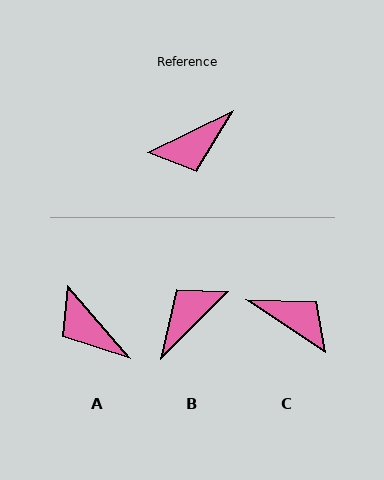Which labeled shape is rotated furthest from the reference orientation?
B, about 161 degrees away.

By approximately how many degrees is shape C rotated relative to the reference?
Approximately 120 degrees counter-clockwise.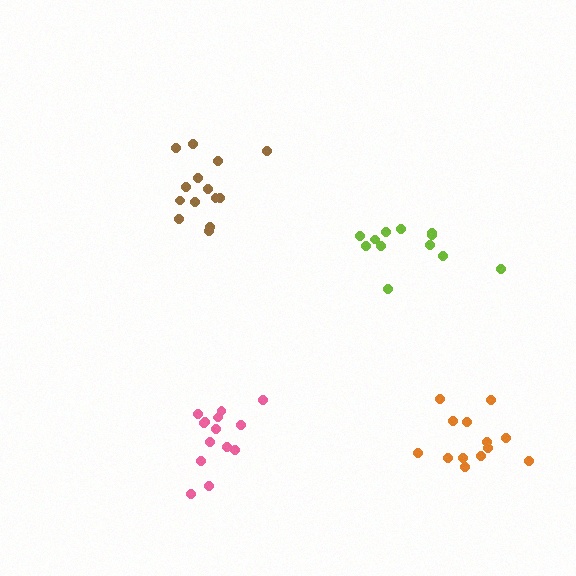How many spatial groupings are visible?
There are 4 spatial groupings.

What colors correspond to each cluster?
The clusters are colored: brown, lime, orange, pink.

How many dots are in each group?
Group 1: 14 dots, Group 2: 12 dots, Group 3: 13 dots, Group 4: 14 dots (53 total).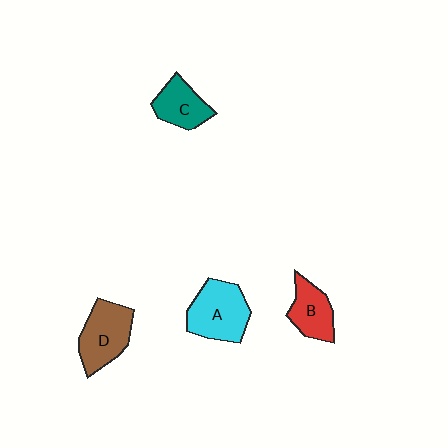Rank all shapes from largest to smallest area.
From largest to smallest: A (cyan), D (brown), B (red), C (teal).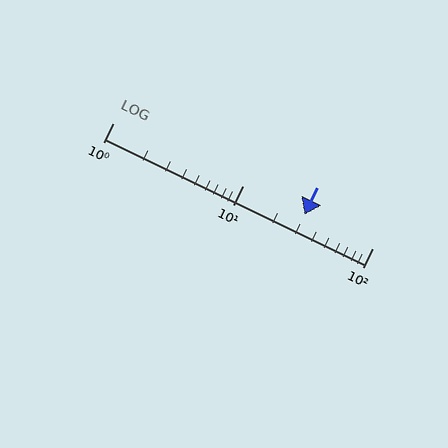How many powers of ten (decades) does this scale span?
The scale spans 2 decades, from 1 to 100.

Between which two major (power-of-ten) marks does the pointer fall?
The pointer is between 10 and 100.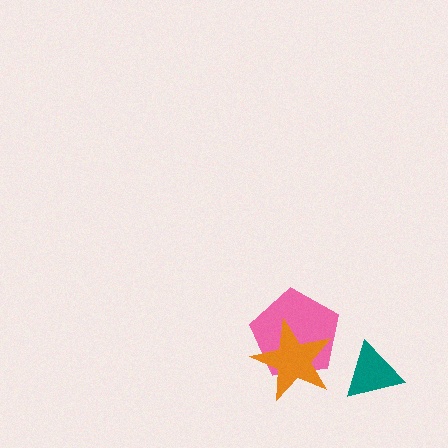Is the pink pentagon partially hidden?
Yes, it is partially covered by another shape.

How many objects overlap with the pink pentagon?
1 object overlaps with the pink pentagon.